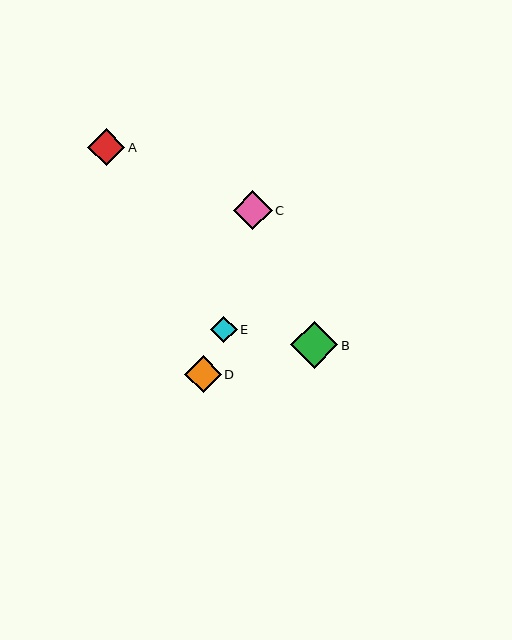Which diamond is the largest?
Diamond B is the largest with a size of approximately 47 pixels.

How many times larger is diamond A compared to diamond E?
Diamond A is approximately 1.4 times the size of diamond E.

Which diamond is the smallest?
Diamond E is the smallest with a size of approximately 26 pixels.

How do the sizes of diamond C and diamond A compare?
Diamond C and diamond A are approximately the same size.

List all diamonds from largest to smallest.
From largest to smallest: B, C, A, D, E.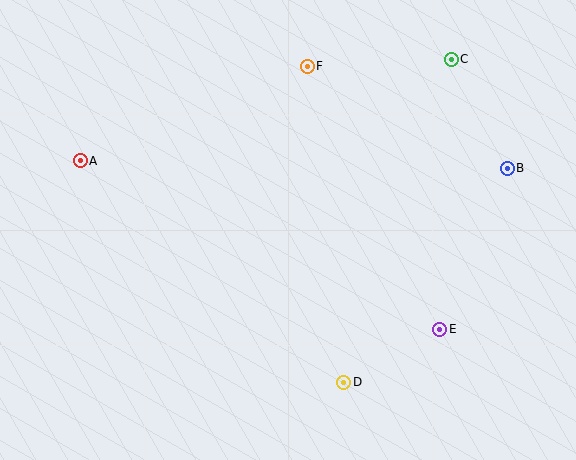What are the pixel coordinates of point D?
Point D is at (344, 382).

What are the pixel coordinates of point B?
Point B is at (507, 168).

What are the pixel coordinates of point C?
Point C is at (451, 59).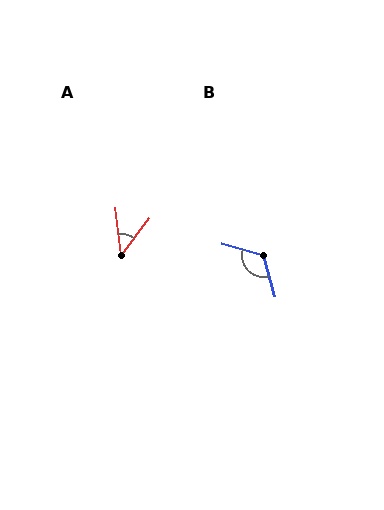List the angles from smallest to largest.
A (43°), B (122°).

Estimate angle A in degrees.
Approximately 43 degrees.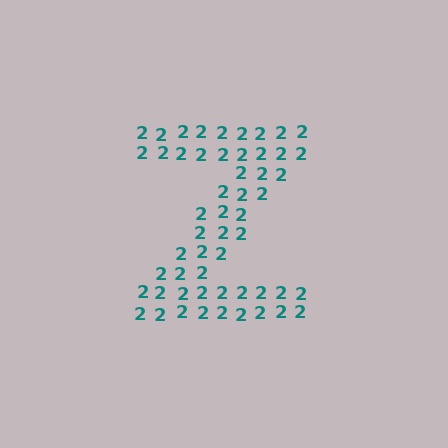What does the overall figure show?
The overall figure shows the letter Z.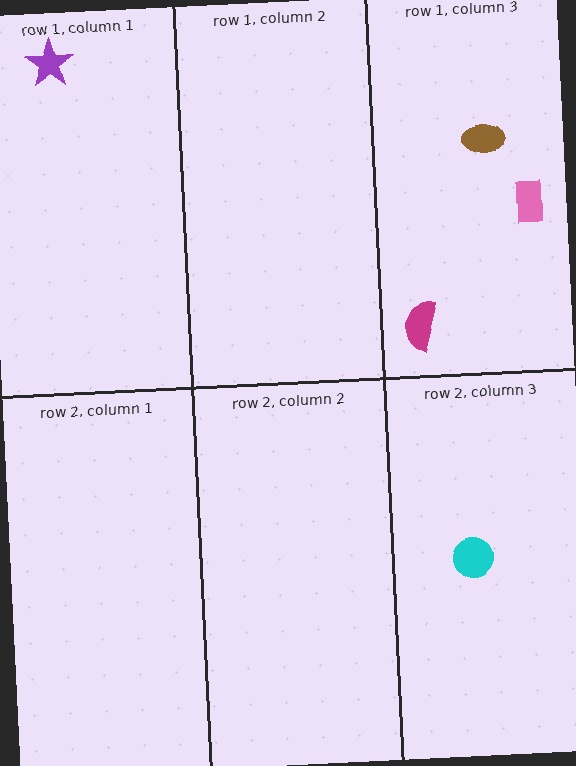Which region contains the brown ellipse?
The row 1, column 3 region.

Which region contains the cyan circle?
The row 2, column 3 region.